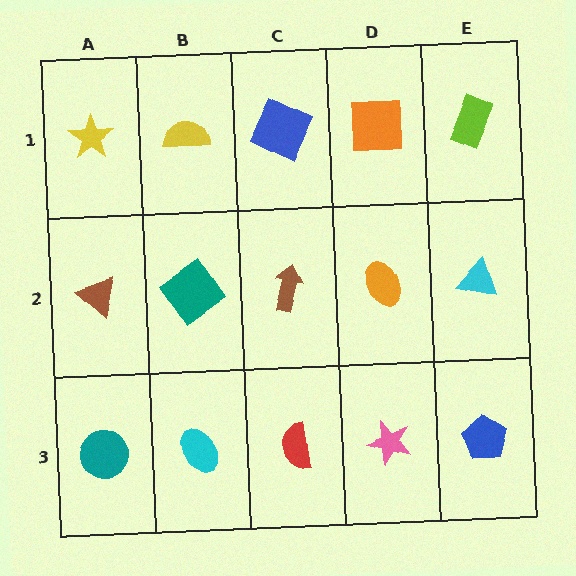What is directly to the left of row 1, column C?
A yellow semicircle.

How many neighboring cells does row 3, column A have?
2.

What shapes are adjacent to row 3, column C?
A brown arrow (row 2, column C), a cyan ellipse (row 3, column B), a pink star (row 3, column D).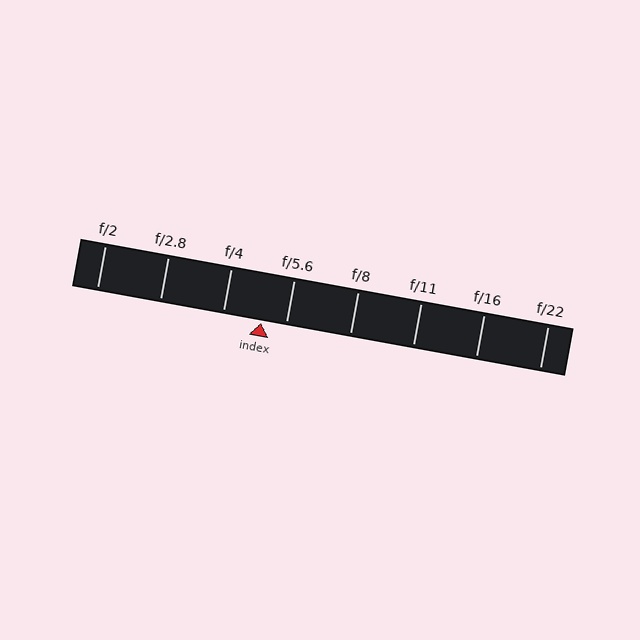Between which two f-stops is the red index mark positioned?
The index mark is between f/4 and f/5.6.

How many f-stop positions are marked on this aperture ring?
There are 8 f-stop positions marked.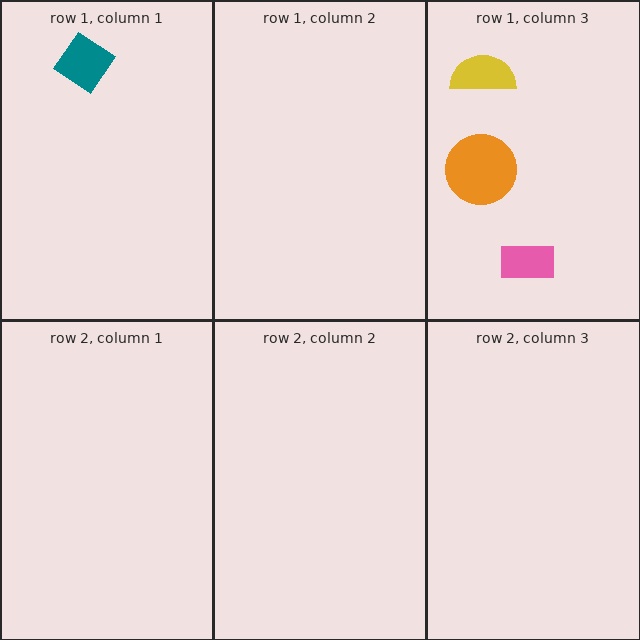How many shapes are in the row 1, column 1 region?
1.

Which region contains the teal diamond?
The row 1, column 1 region.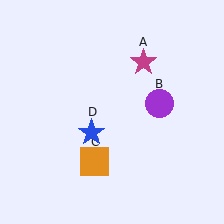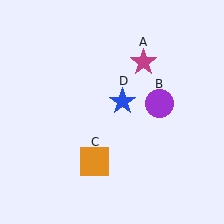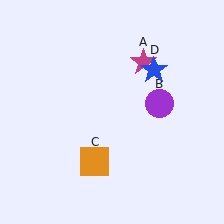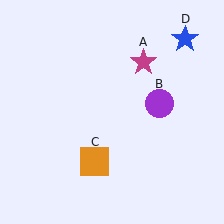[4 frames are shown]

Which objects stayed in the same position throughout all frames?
Magenta star (object A) and purple circle (object B) and orange square (object C) remained stationary.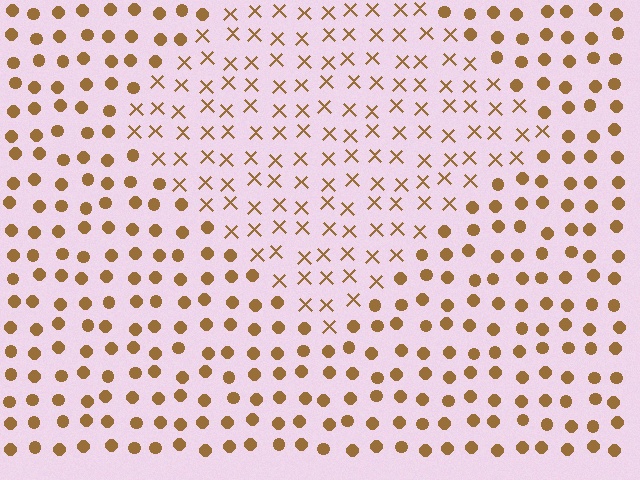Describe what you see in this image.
The image is filled with small brown elements arranged in a uniform grid. A diamond-shaped region contains X marks, while the surrounding area contains circles. The boundary is defined purely by the change in element shape.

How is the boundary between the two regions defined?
The boundary is defined by a change in element shape: X marks inside vs. circles outside. All elements share the same color and spacing.